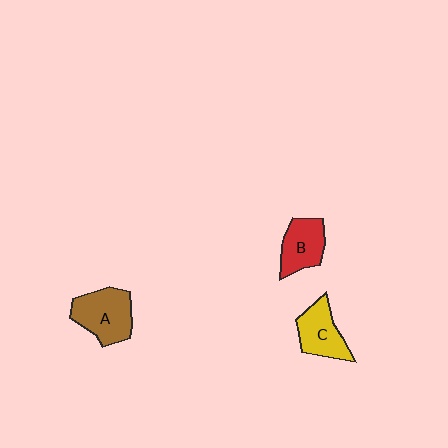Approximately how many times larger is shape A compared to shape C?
Approximately 1.3 times.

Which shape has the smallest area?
Shape B (red).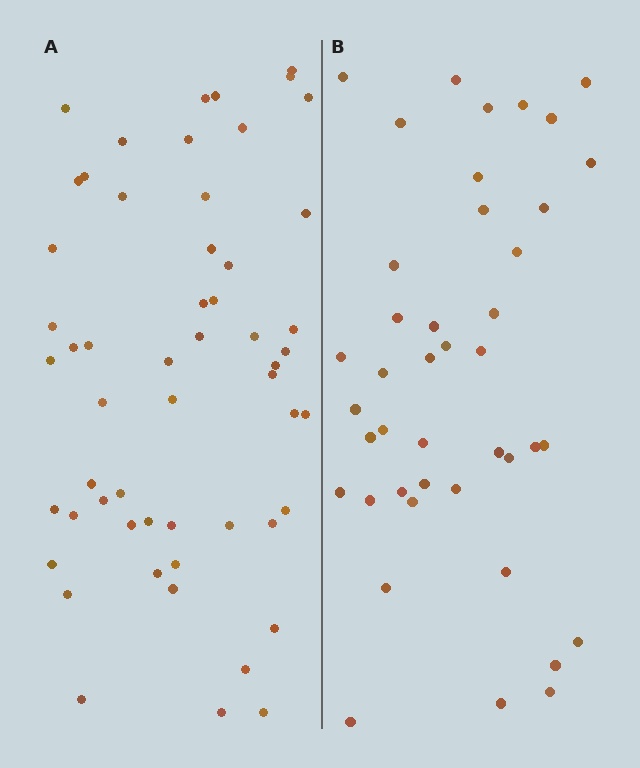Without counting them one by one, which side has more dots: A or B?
Region A (the left region) has more dots.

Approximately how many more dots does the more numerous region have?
Region A has approximately 15 more dots than region B.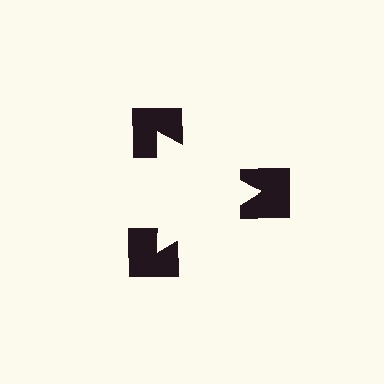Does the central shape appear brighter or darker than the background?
It typically appears slightly brighter than the background, even though no actual brightness change is drawn.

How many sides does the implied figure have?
3 sides.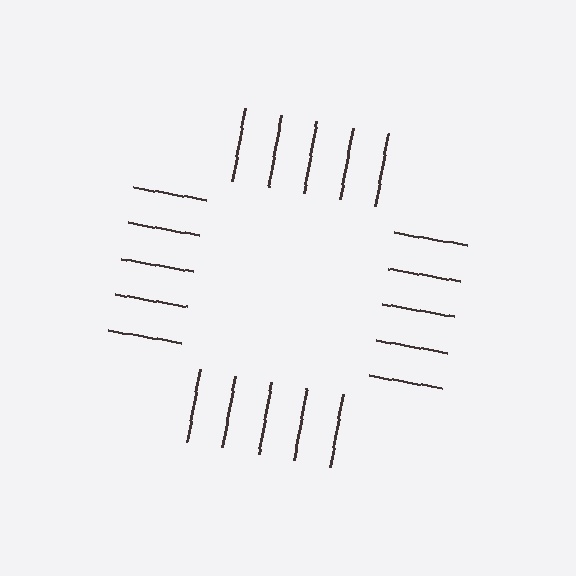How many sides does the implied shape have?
4 sides — the line-ends trace a square.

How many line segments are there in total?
20 — 5 along each of the 4 edges.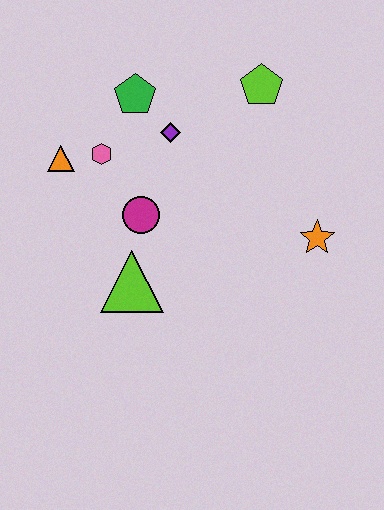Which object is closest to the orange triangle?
The pink hexagon is closest to the orange triangle.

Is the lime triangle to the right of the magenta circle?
No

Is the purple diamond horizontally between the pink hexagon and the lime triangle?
No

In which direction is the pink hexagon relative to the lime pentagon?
The pink hexagon is to the left of the lime pentagon.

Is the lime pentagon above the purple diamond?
Yes